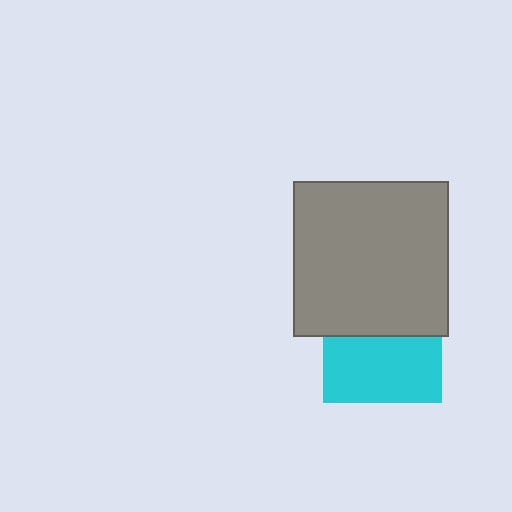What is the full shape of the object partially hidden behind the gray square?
The partially hidden object is a cyan square.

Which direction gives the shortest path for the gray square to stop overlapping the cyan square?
Moving up gives the shortest separation.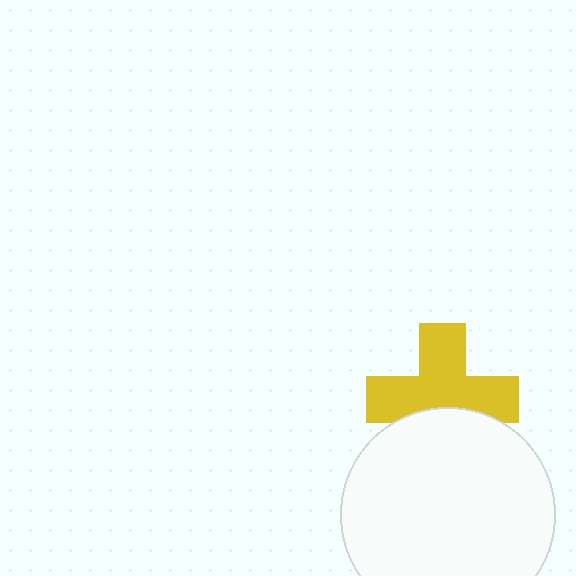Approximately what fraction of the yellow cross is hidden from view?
Roughly 30% of the yellow cross is hidden behind the white circle.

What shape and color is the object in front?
The object in front is a white circle.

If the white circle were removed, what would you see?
You would see the complete yellow cross.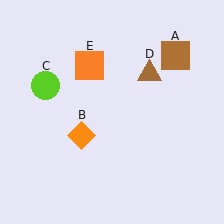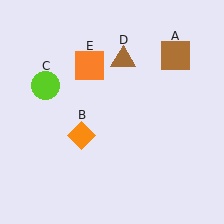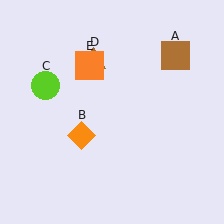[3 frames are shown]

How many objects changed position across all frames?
1 object changed position: brown triangle (object D).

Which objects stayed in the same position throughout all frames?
Brown square (object A) and orange diamond (object B) and lime circle (object C) and orange square (object E) remained stationary.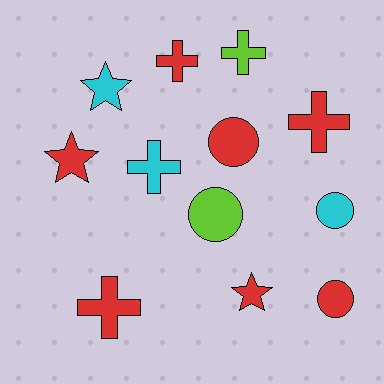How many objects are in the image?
There are 12 objects.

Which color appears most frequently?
Red, with 7 objects.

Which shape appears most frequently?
Cross, with 5 objects.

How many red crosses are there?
There are 3 red crosses.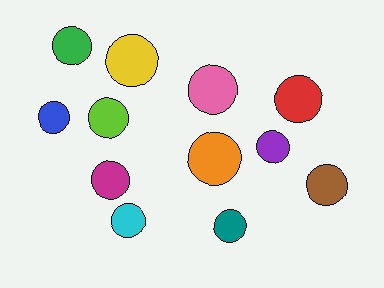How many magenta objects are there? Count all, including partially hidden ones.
There is 1 magenta object.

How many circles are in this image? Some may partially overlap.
There are 12 circles.